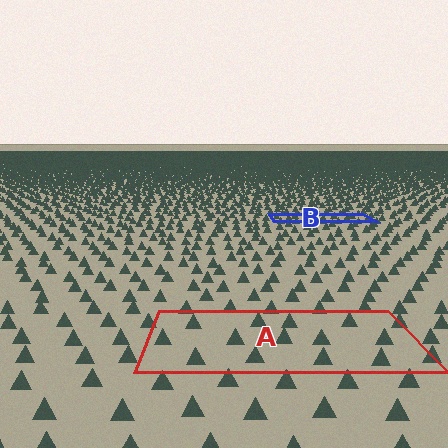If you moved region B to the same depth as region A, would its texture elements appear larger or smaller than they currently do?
They would appear larger. At a closer depth, the same texture elements are projected at a bigger on-screen size.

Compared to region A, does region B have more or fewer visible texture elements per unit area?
Region B has more texture elements per unit area — they are packed more densely because it is farther away.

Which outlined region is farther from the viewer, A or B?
Region B is farther from the viewer — the texture elements inside it appear smaller and more densely packed.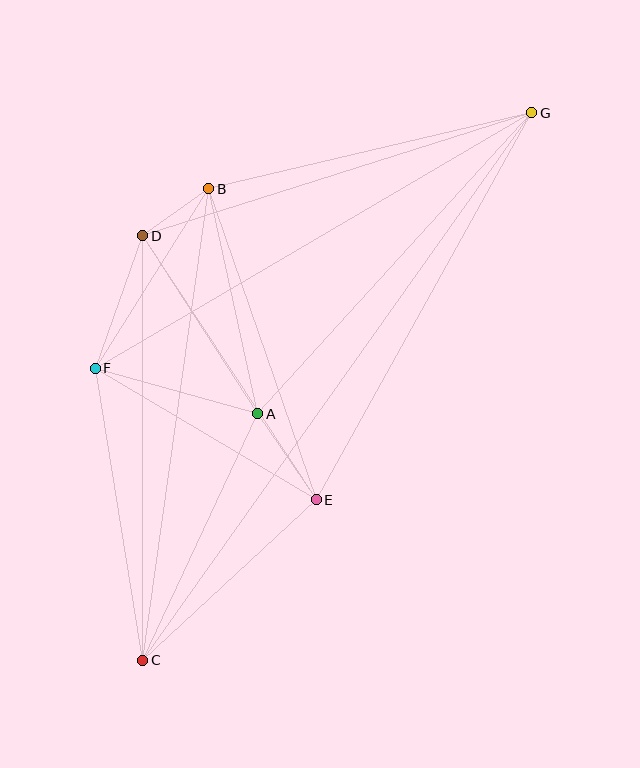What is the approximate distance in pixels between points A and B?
The distance between A and B is approximately 230 pixels.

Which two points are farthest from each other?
Points C and G are farthest from each other.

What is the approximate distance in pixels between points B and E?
The distance between B and E is approximately 329 pixels.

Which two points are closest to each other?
Points B and D are closest to each other.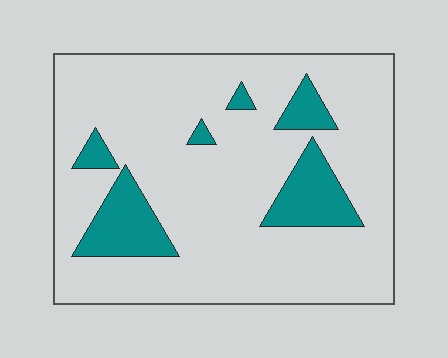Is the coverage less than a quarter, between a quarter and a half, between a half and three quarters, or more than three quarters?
Less than a quarter.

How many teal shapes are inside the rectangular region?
6.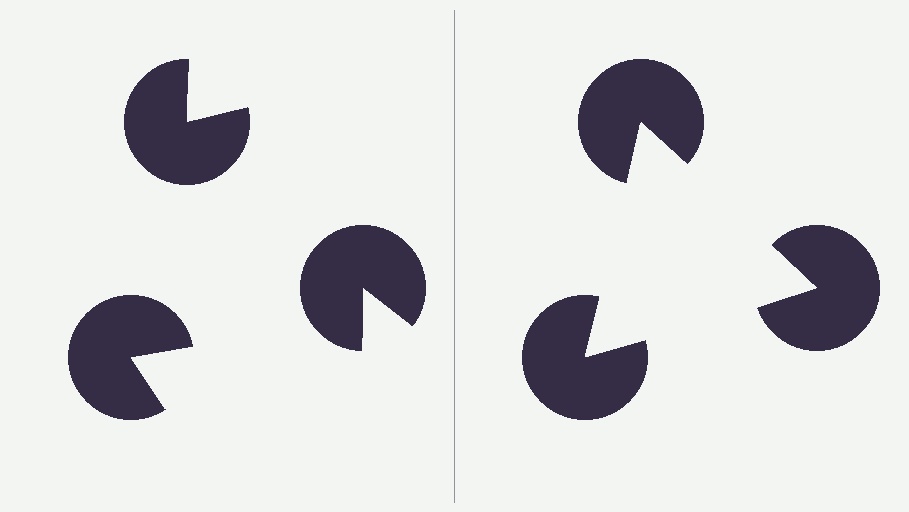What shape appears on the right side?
An illusory triangle.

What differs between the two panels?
The pac-man discs are positioned identically on both sides; only the wedge orientations differ. On the right they align to a triangle; on the left they are misaligned.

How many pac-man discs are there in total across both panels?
6 — 3 on each side.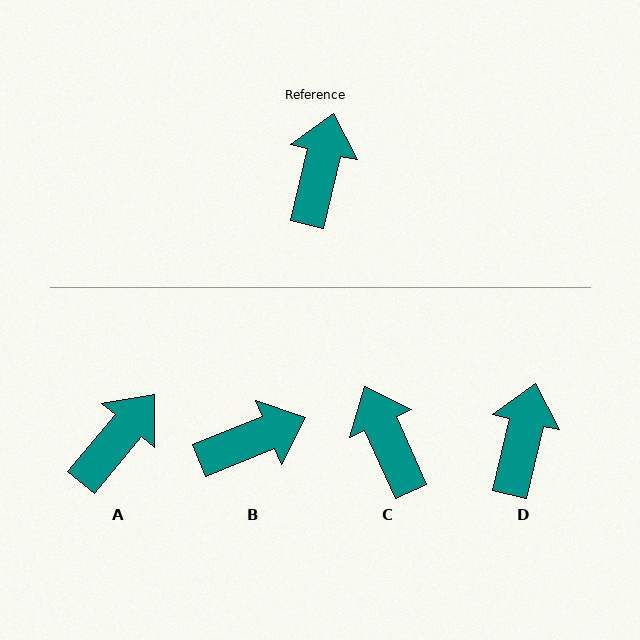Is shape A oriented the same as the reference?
No, it is off by about 26 degrees.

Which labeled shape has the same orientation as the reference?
D.